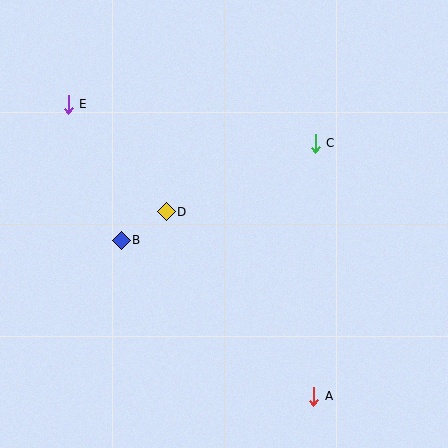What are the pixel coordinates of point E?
Point E is at (68, 104).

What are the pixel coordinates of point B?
Point B is at (121, 240).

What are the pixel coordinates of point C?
Point C is at (315, 143).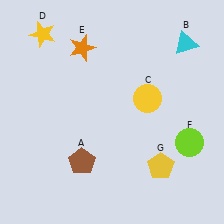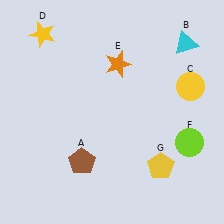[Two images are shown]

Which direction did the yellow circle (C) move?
The yellow circle (C) moved right.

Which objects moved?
The objects that moved are: the yellow circle (C), the orange star (E).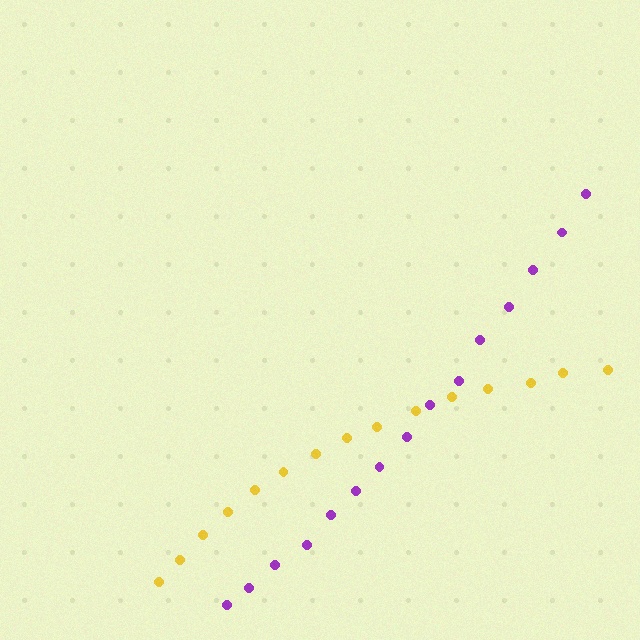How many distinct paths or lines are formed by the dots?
There are 2 distinct paths.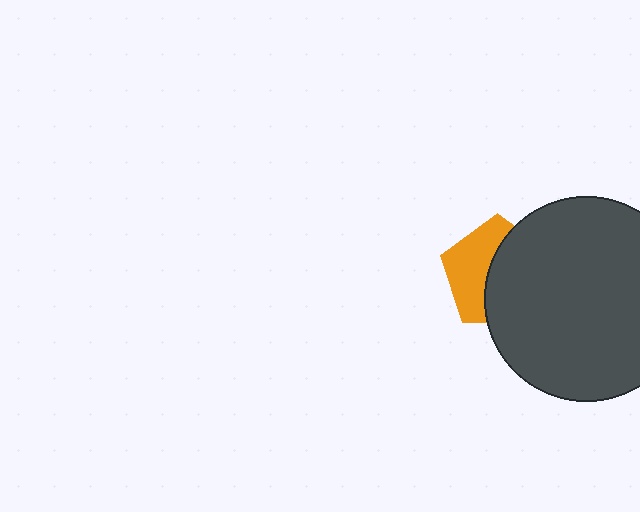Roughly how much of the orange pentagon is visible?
A small part of it is visible (roughly 44%).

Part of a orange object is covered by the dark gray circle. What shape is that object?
It is a pentagon.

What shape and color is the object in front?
The object in front is a dark gray circle.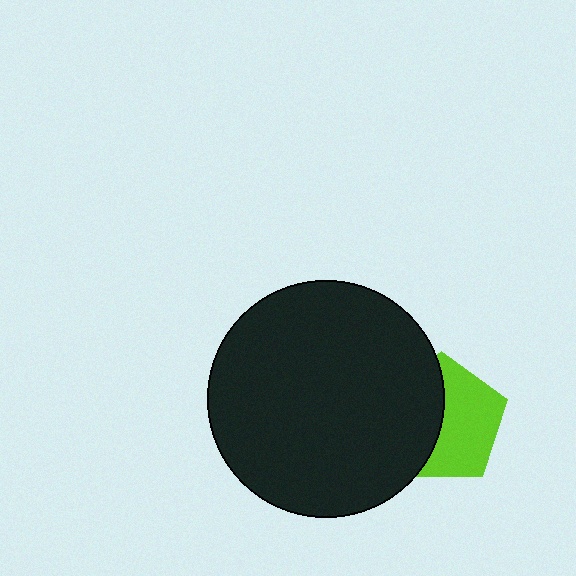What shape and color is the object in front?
The object in front is a black circle.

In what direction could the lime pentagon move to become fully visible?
The lime pentagon could move right. That would shift it out from behind the black circle entirely.